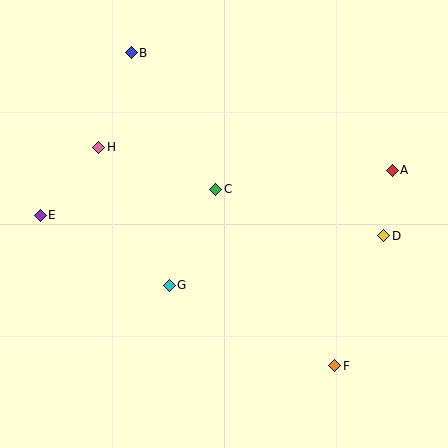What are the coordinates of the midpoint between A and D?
The midpoint between A and D is at (388, 203).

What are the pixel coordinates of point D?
Point D is at (384, 236).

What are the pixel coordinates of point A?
Point A is at (392, 170).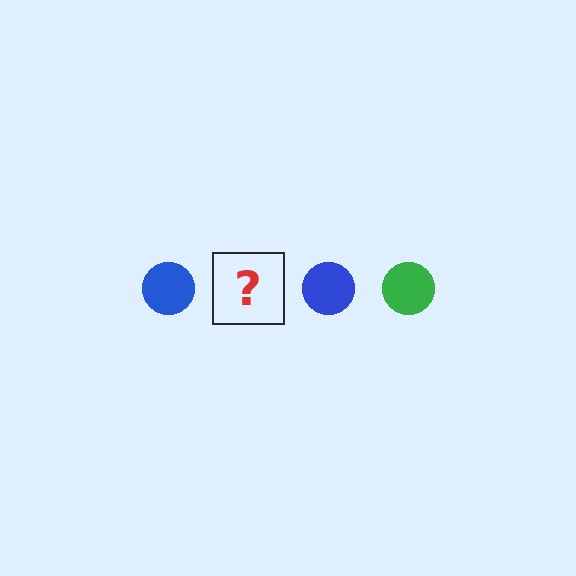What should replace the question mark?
The question mark should be replaced with a green circle.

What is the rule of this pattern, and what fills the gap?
The rule is that the pattern cycles through blue, green circles. The gap should be filled with a green circle.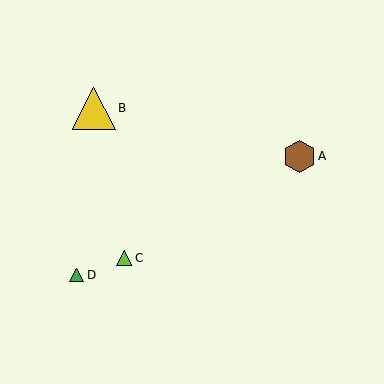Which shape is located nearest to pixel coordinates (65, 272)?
The green triangle (labeled D) at (77, 275) is nearest to that location.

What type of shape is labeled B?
Shape B is a yellow triangle.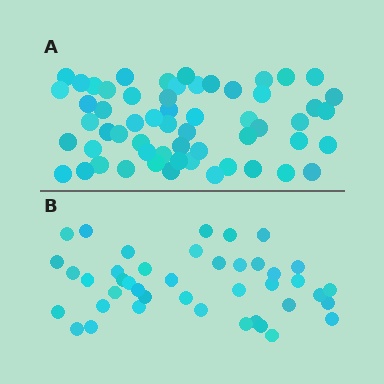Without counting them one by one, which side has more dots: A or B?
Region A (the top region) has more dots.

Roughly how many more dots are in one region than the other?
Region A has approximately 15 more dots than region B.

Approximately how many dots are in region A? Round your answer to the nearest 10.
About 60 dots. (The exact count is 58, which rounds to 60.)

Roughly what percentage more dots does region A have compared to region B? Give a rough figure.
About 40% more.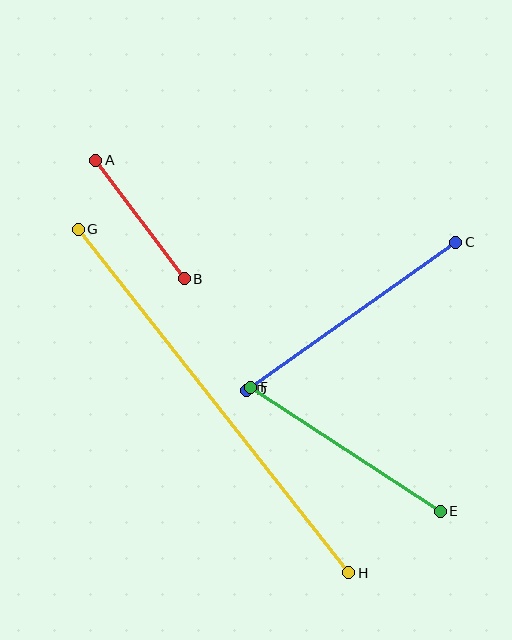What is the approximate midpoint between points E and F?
The midpoint is at approximately (345, 449) pixels.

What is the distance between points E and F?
The distance is approximately 227 pixels.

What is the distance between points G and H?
The distance is approximately 437 pixels.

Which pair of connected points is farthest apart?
Points G and H are farthest apart.